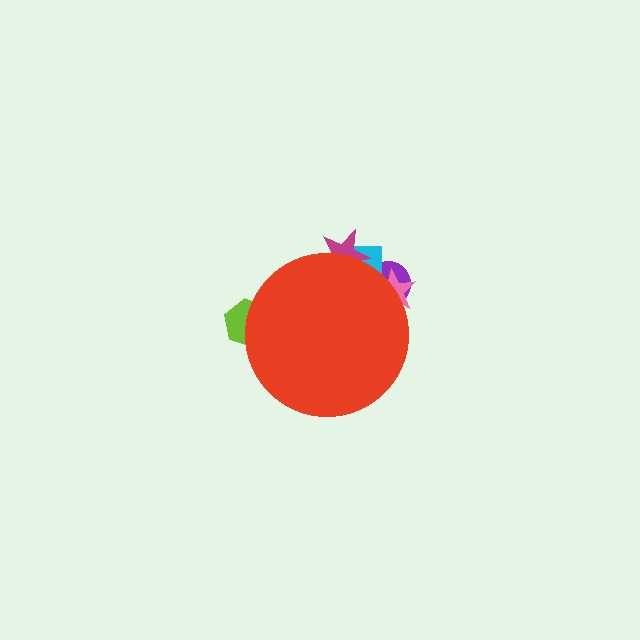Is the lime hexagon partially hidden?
Yes, the lime hexagon is partially hidden behind the red circle.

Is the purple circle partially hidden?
Yes, the purple circle is partially hidden behind the red circle.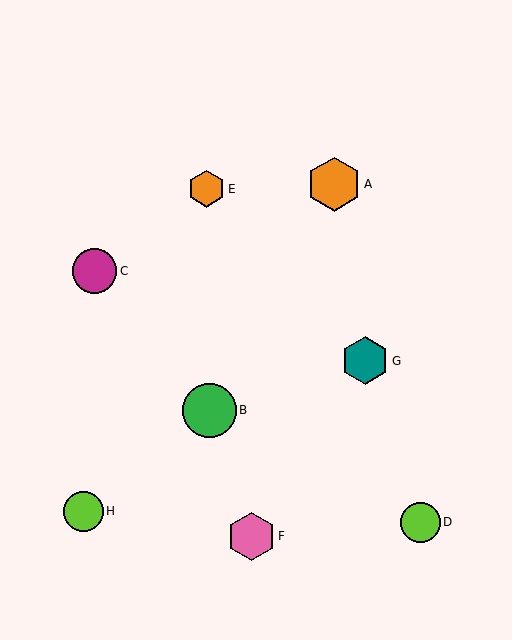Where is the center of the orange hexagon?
The center of the orange hexagon is at (206, 189).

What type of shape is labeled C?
Shape C is a magenta circle.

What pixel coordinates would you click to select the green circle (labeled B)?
Click at (209, 410) to select the green circle B.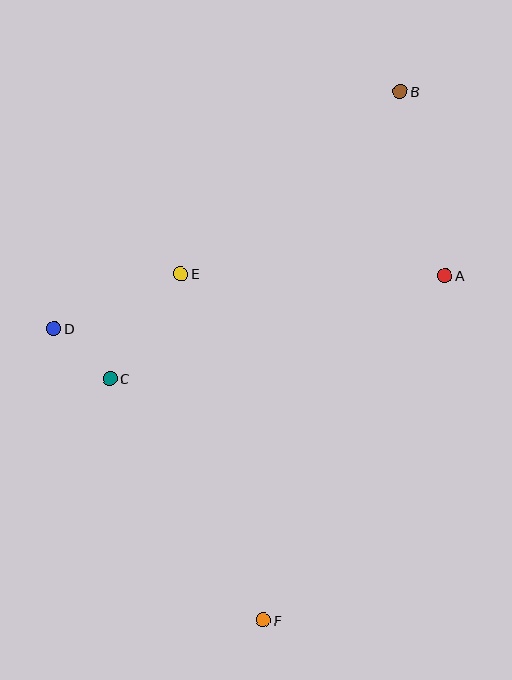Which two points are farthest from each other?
Points B and F are farthest from each other.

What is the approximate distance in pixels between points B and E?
The distance between B and E is approximately 285 pixels.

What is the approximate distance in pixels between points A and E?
The distance between A and E is approximately 264 pixels.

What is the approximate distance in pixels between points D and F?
The distance between D and F is approximately 359 pixels.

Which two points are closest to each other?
Points C and D are closest to each other.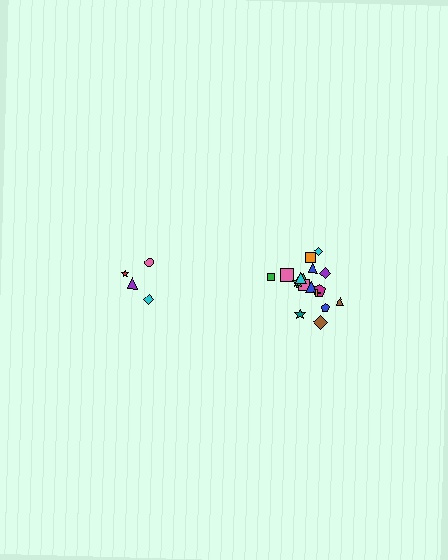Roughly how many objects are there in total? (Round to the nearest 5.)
Roughly 20 objects in total.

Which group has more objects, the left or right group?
The right group.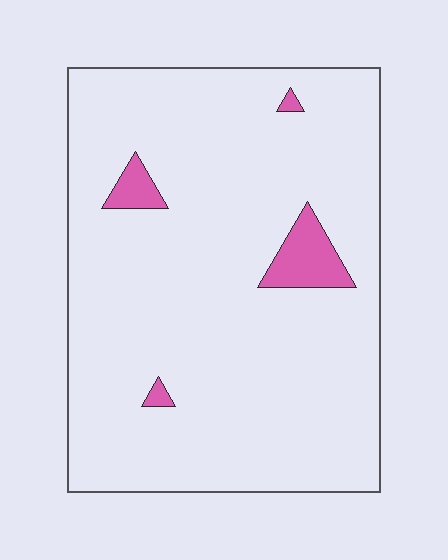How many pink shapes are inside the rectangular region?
4.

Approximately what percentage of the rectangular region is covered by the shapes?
Approximately 5%.